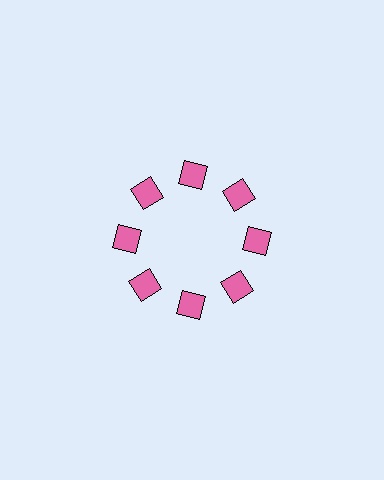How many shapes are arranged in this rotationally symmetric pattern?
There are 8 shapes, arranged in 8 groups of 1.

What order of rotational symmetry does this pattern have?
This pattern has 8-fold rotational symmetry.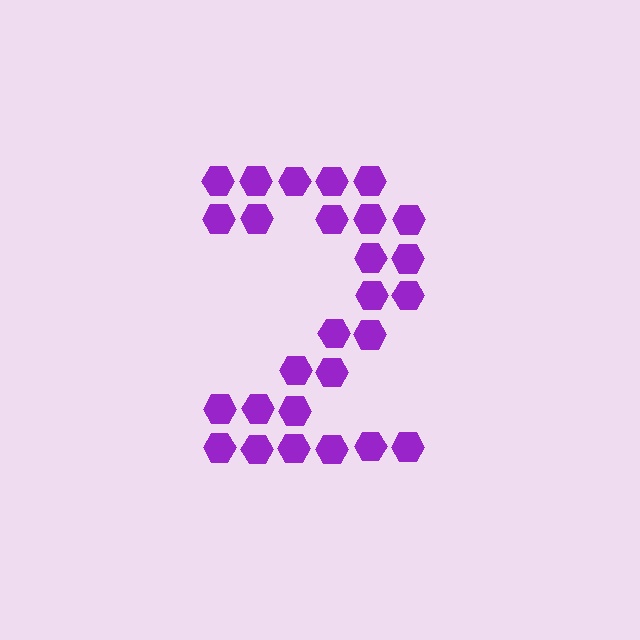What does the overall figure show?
The overall figure shows the digit 2.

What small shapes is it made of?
It is made of small hexagons.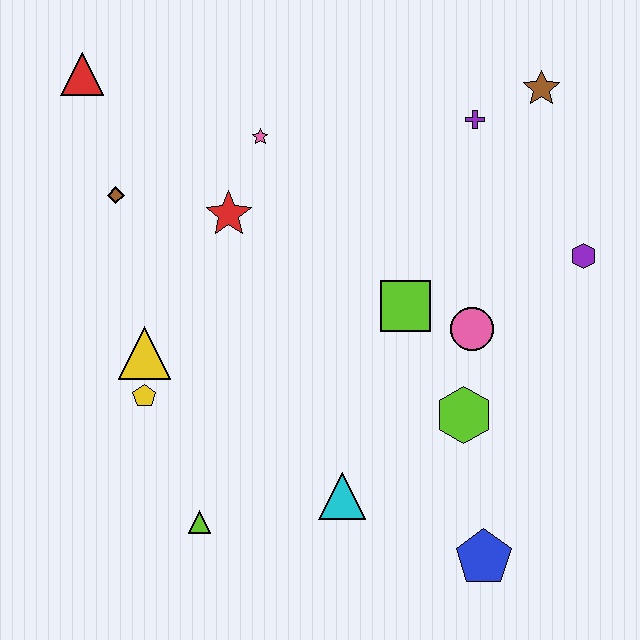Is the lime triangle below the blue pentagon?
No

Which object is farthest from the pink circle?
The red triangle is farthest from the pink circle.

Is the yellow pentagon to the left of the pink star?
Yes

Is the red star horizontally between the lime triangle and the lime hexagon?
Yes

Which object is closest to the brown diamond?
The red star is closest to the brown diamond.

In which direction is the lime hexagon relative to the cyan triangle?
The lime hexagon is to the right of the cyan triangle.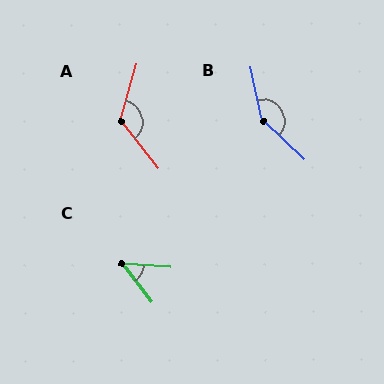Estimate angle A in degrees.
Approximately 126 degrees.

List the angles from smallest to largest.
C (49°), A (126°), B (145°).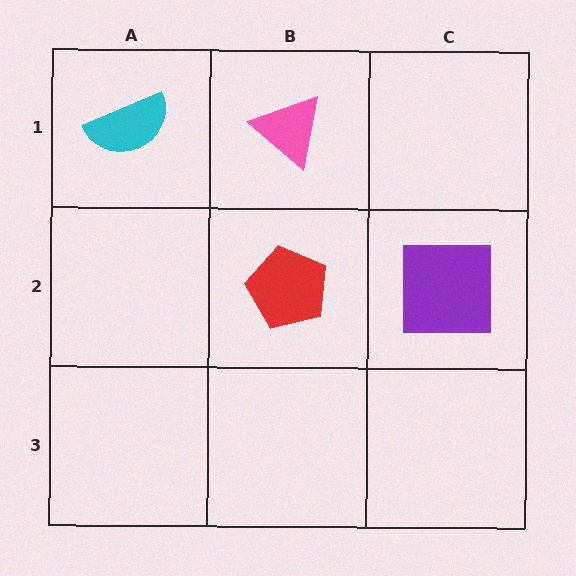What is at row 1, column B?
A pink triangle.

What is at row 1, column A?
A cyan semicircle.